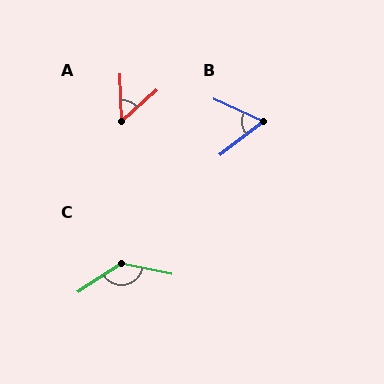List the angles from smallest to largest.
A (50°), B (62°), C (135°).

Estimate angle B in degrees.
Approximately 62 degrees.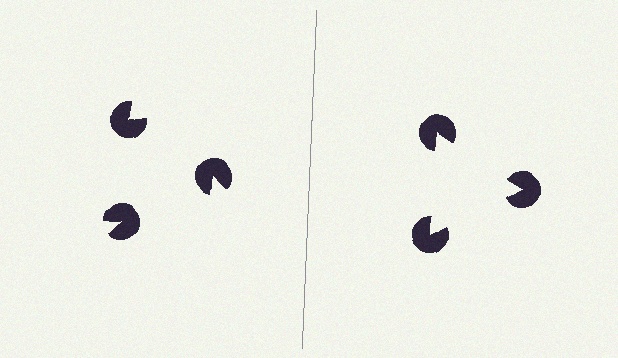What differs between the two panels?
The pac-man discs are positioned identically on both sides; only the wedge orientations differ. On the right they align to a triangle; on the left they are misaligned.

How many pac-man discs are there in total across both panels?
6 — 3 on each side.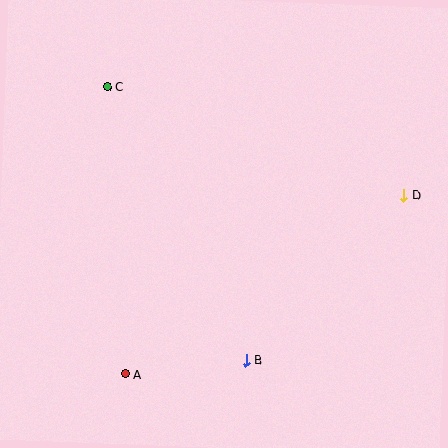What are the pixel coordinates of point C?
Point C is at (108, 87).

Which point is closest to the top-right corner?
Point D is closest to the top-right corner.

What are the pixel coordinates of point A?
Point A is at (126, 374).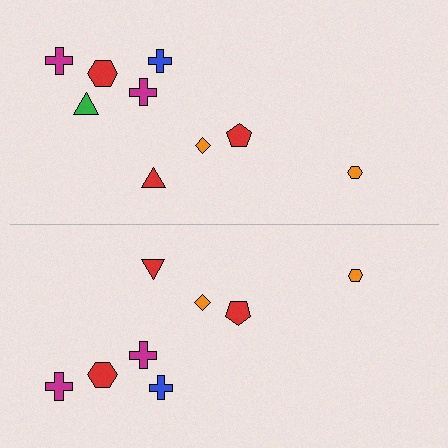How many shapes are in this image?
There are 17 shapes in this image.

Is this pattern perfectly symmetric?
No, the pattern is not perfectly symmetric. A green triangle is missing from the bottom side.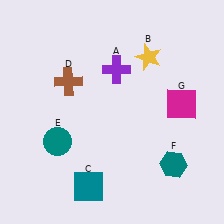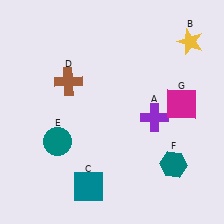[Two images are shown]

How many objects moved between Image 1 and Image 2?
2 objects moved between the two images.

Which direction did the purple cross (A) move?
The purple cross (A) moved down.